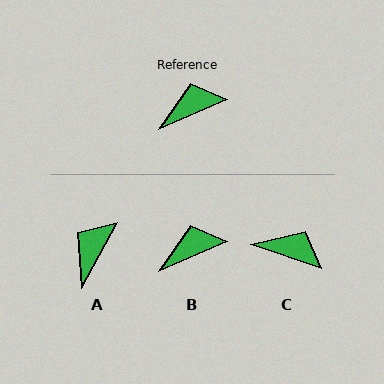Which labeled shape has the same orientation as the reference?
B.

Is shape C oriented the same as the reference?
No, it is off by about 42 degrees.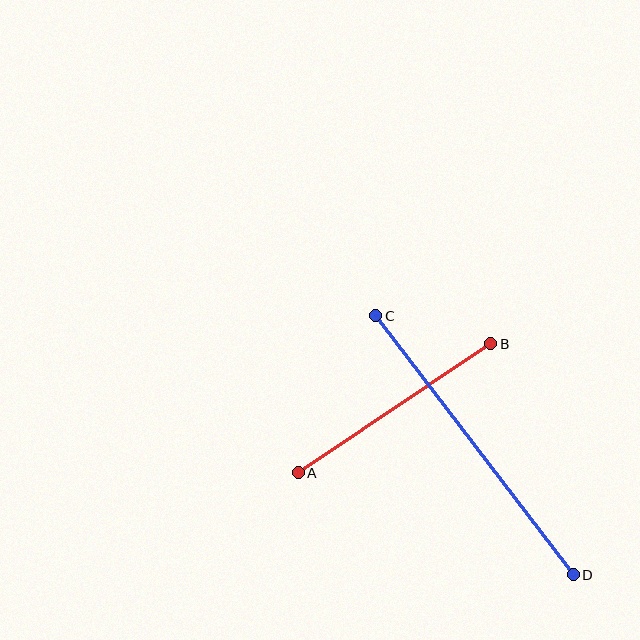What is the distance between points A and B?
The distance is approximately 232 pixels.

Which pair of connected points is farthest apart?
Points C and D are farthest apart.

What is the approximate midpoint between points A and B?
The midpoint is at approximately (394, 408) pixels.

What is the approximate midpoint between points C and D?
The midpoint is at approximately (474, 445) pixels.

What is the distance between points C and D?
The distance is approximately 326 pixels.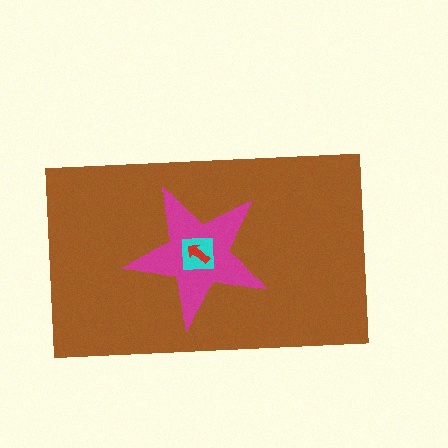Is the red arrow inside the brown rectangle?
Yes.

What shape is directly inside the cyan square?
The red arrow.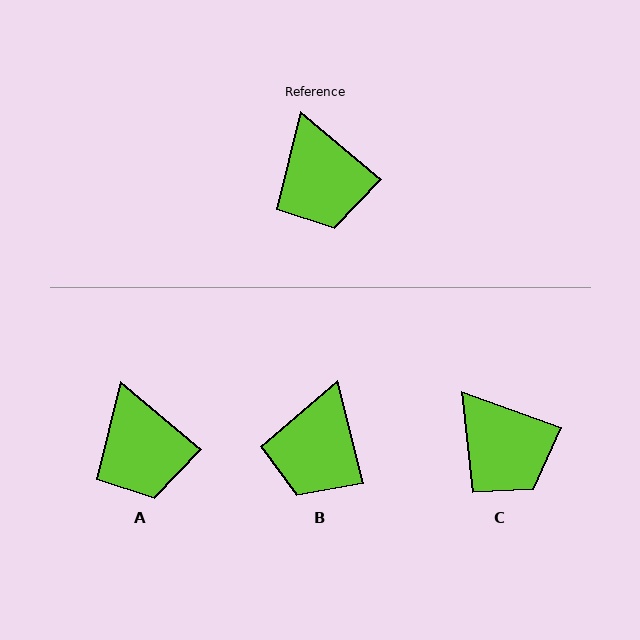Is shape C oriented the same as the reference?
No, it is off by about 20 degrees.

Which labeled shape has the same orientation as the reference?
A.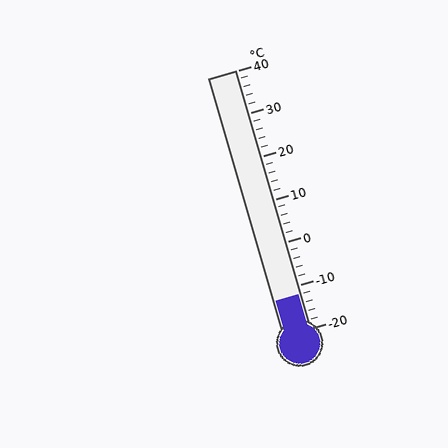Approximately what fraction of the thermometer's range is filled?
The thermometer is filled to approximately 15% of its range.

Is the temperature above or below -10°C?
The temperature is below -10°C.